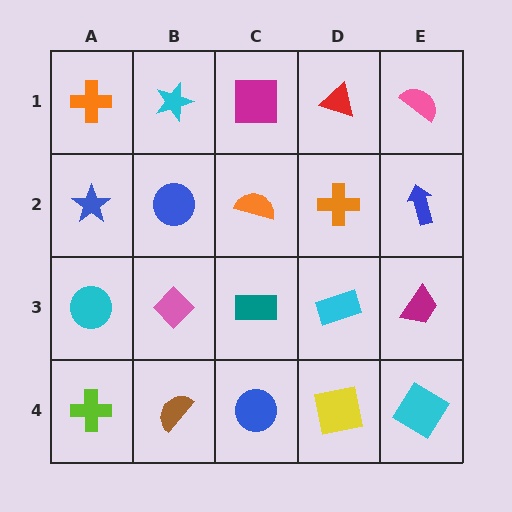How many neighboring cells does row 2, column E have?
3.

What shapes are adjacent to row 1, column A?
A blue star (row 2, column A), a cyan star (row 1, column B).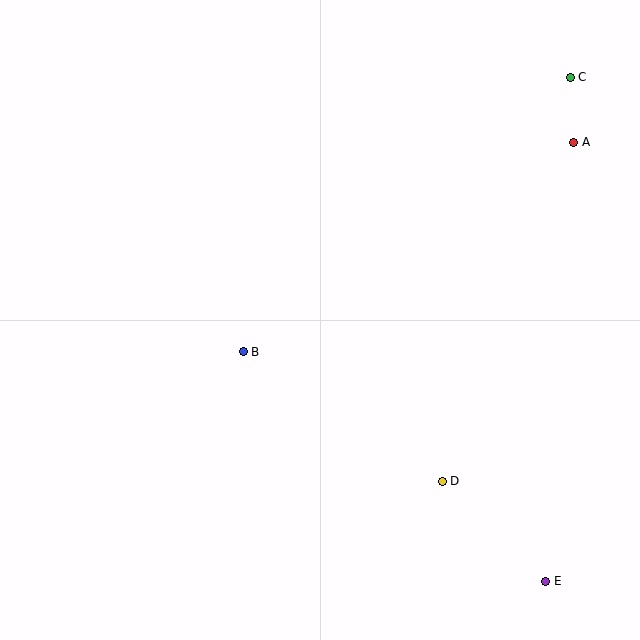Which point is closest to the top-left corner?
Point B is closest to the top-left corner.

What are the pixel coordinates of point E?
Point E is at (546, 581).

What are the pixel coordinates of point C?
Point C is at (570, 77).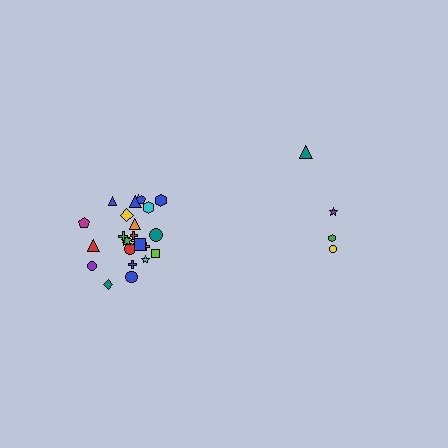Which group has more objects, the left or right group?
The left group.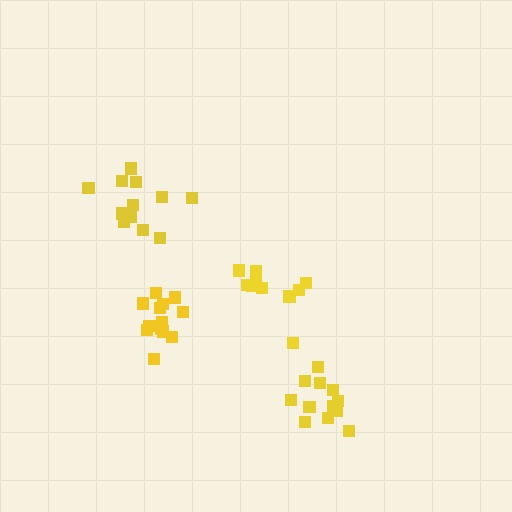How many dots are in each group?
Group 1: 10 dots, Group 2: 13 dots, Group 3: 14 dots, Group 4: 12 dots (49 total).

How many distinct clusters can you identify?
There are 4 distinct clusters.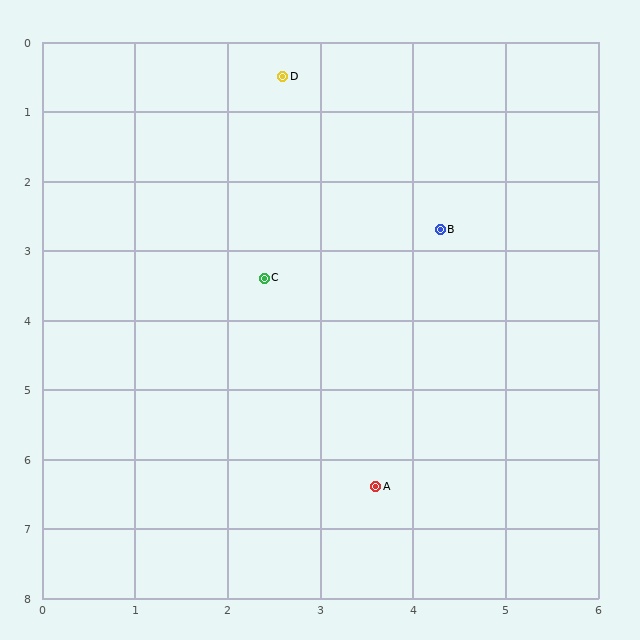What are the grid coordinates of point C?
Point C is at approximately (2.4, 3.4).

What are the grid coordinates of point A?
Point A is at approximately (3.6, 6.4).